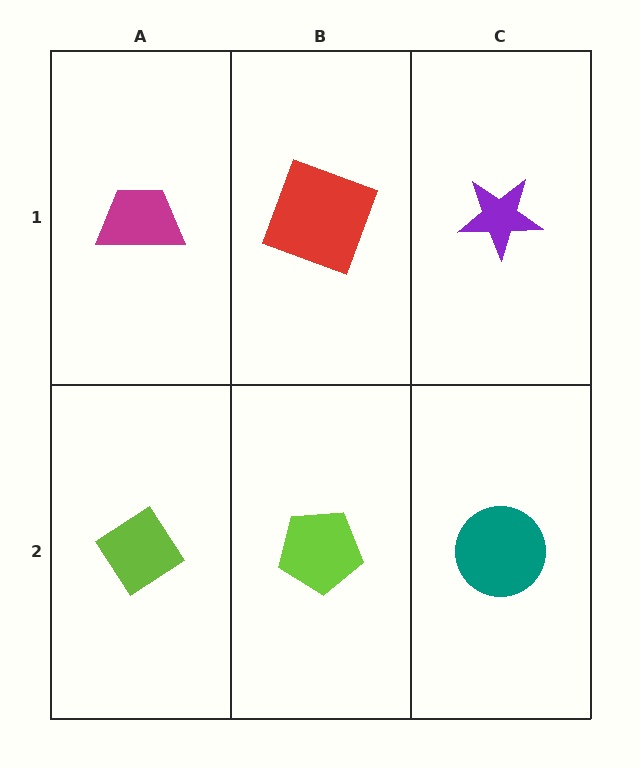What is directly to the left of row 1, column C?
A red square.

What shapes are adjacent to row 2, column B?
A red square (row 1, column B), a lime diamond (row 2, column A), a teal circle (row 2, column C).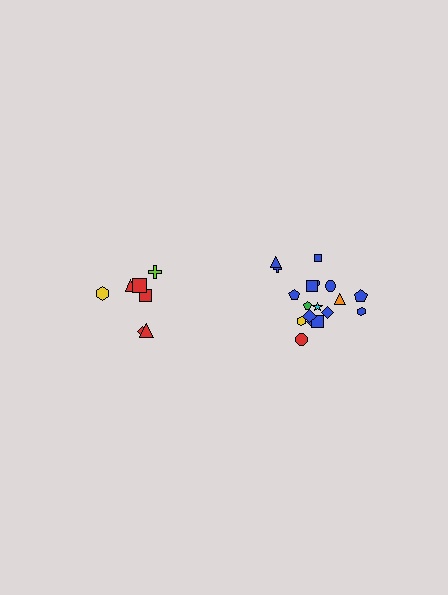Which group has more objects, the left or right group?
The right group.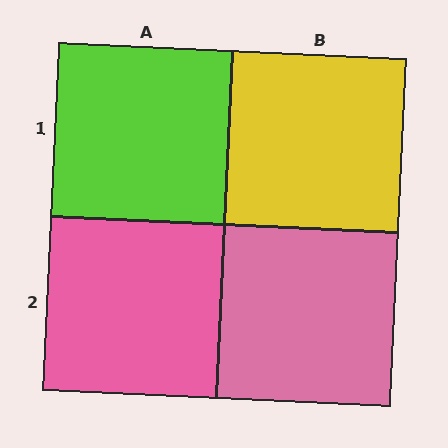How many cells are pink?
2 cells are pink.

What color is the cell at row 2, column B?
Pink.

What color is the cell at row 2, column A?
Pink.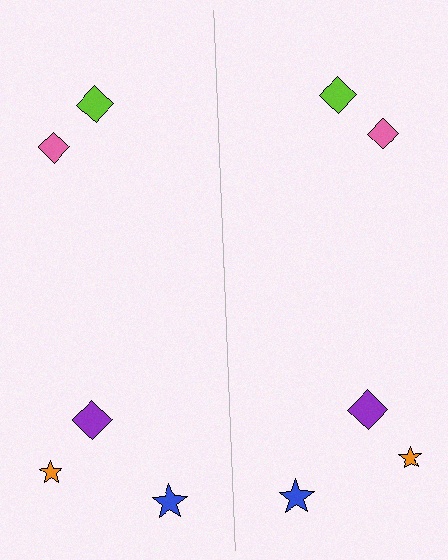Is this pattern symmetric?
Yes, this pattern has bilateral (reflection) symmetry.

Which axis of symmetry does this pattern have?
The pattern has a vertical axis of symmetry running through the center of the image.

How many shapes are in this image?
There are 10 shapes in this image.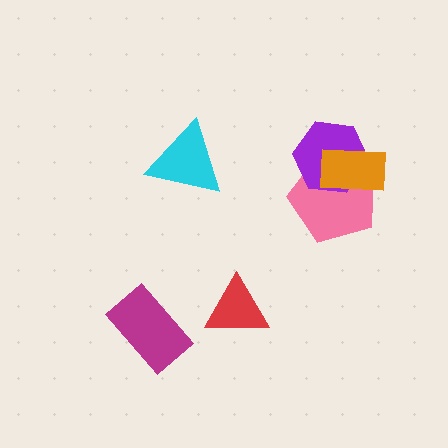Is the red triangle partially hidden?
No, no other shape covers it.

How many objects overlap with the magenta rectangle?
0 objects overlap with the magenta rectangle.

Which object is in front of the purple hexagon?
The orange rectangle is in front of the purple hexagon.